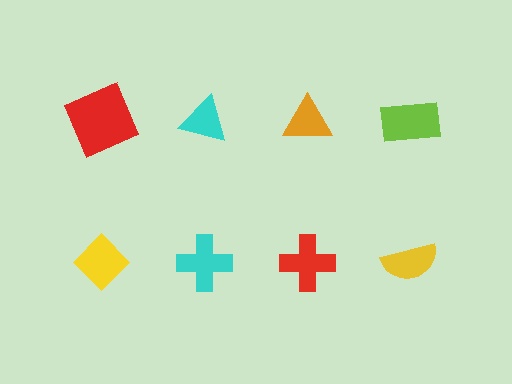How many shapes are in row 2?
4 shapes.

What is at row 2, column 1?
A yellow diamond.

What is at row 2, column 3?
A red cross.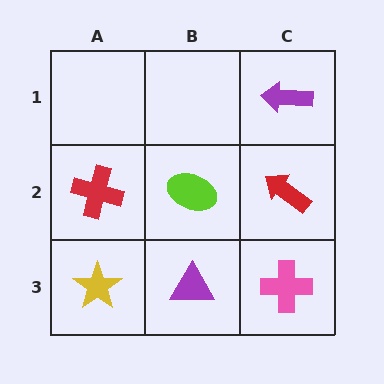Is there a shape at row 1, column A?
No, that cell is empty.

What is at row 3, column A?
A yellow star.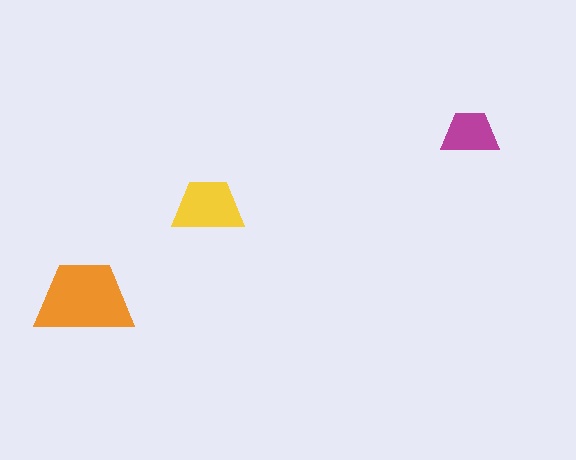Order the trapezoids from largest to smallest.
the orange one, the yellow one, the magenta one.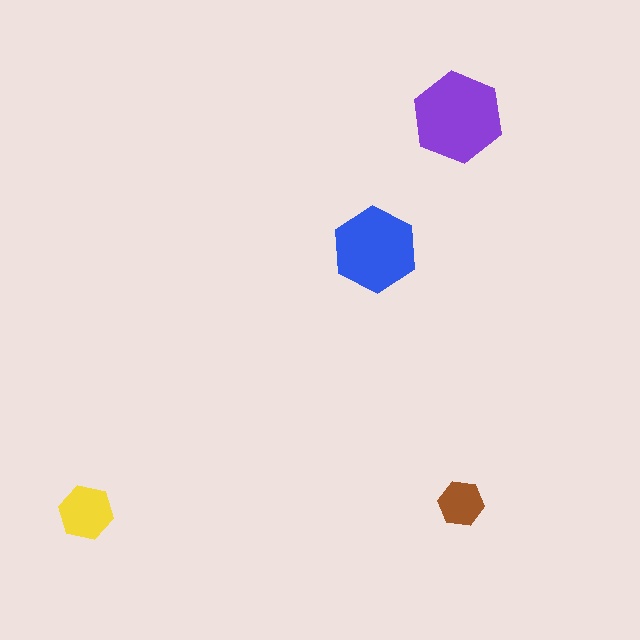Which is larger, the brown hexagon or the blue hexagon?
The blue one.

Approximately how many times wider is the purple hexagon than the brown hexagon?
About 2 times wider.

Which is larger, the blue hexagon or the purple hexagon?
The purple one.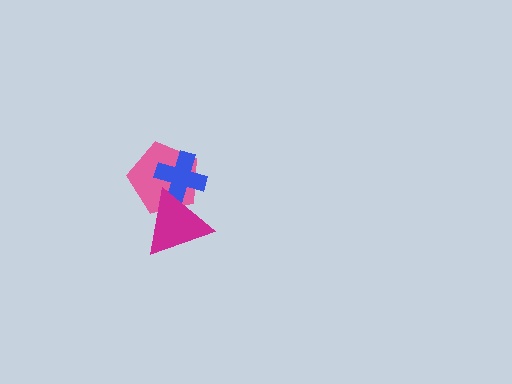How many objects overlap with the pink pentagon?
2 objects overlap with the pink pentagon.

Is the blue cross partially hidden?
Yes, it is partially covered by another shape.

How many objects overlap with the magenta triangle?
2 objects overlap with the magenta triangle.